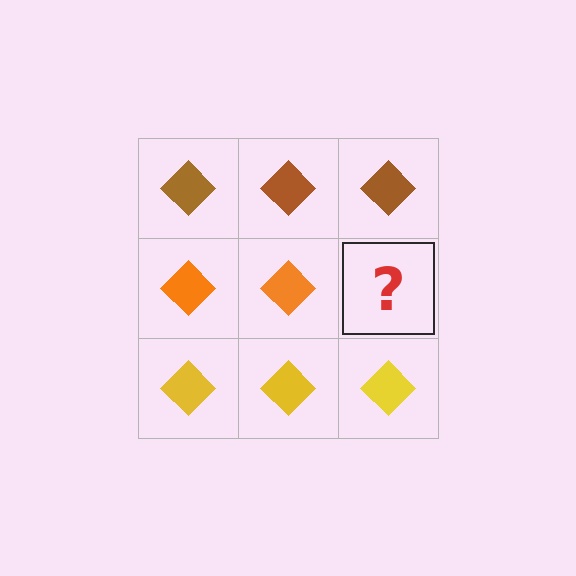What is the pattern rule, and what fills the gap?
The rule is that each row has a consistent color. The gap should be filled with an orange diamond.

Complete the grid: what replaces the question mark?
The question mark should be replaced with an orange diamond.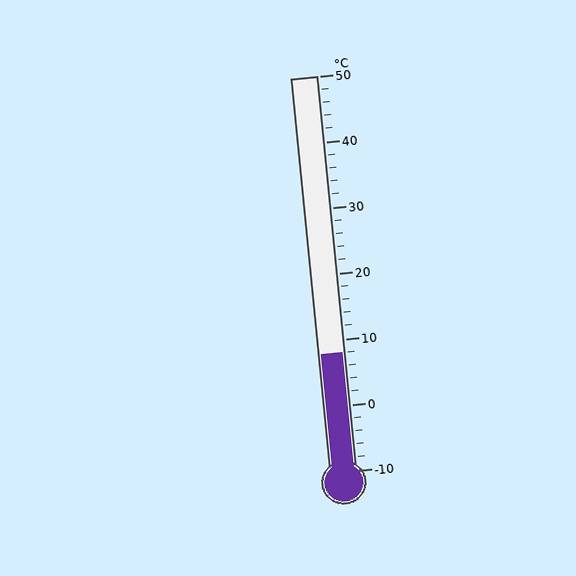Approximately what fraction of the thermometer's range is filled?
The thermometer is filled to approximately 30% of its range.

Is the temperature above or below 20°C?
The temperature is below 20°C.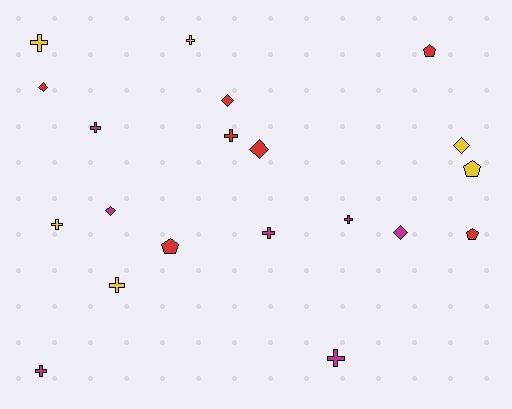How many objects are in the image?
There are 20 objects.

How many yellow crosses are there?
There are 4 yellow crosses.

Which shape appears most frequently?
Cross, with 10 objects.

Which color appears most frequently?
Magenta, with 7 objects.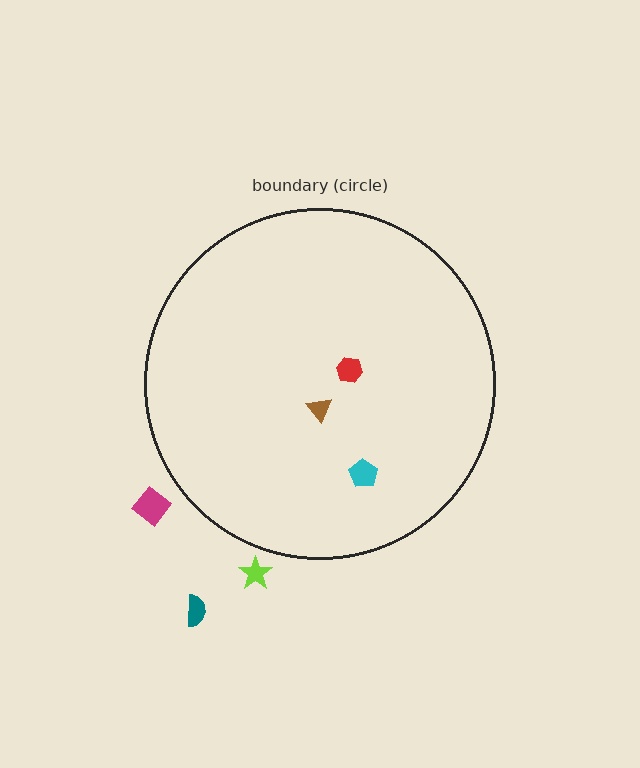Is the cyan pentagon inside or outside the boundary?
Inside.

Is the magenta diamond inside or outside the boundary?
Outside.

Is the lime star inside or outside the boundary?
Outside.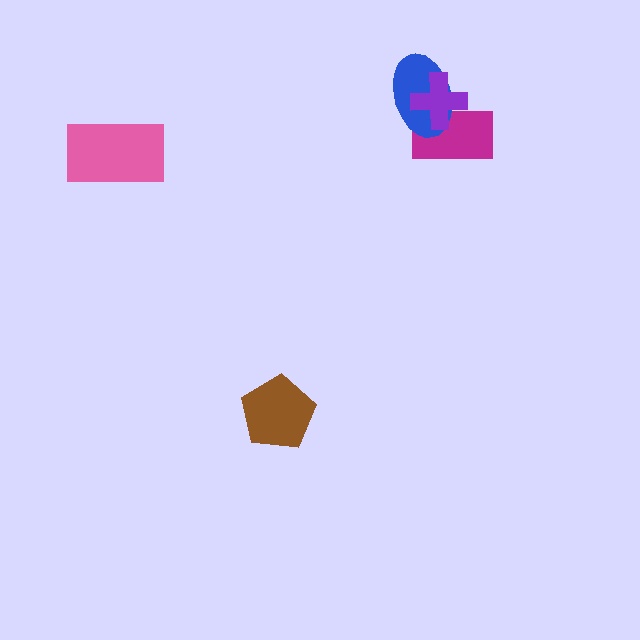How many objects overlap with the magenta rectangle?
2 objects overlap with the magenta rectangle.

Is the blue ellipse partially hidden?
Yes, it is partially covered by another shape.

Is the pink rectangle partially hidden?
No, no other shape covers it.